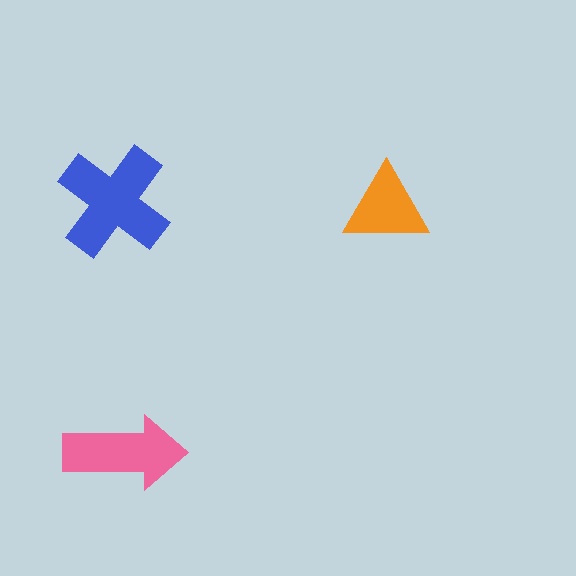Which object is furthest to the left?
The blue cross is leftmost.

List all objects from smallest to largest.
The orange triangle, the pink arrow, the blue cross.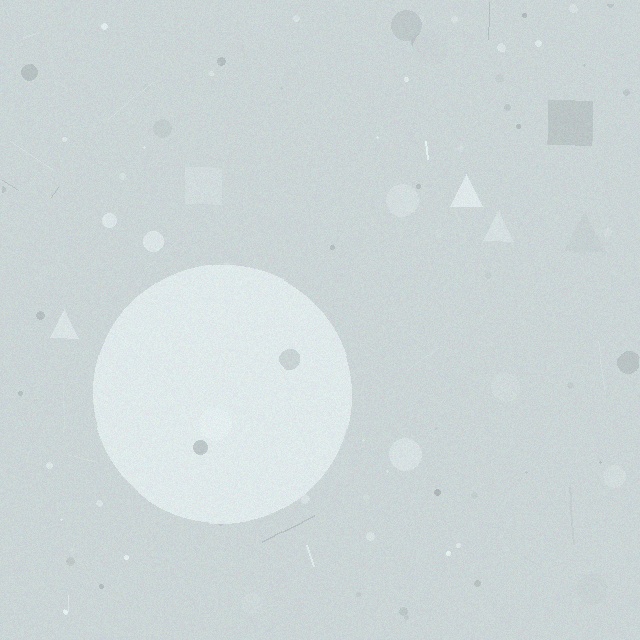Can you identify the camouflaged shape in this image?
The camouflaged shape is a circle.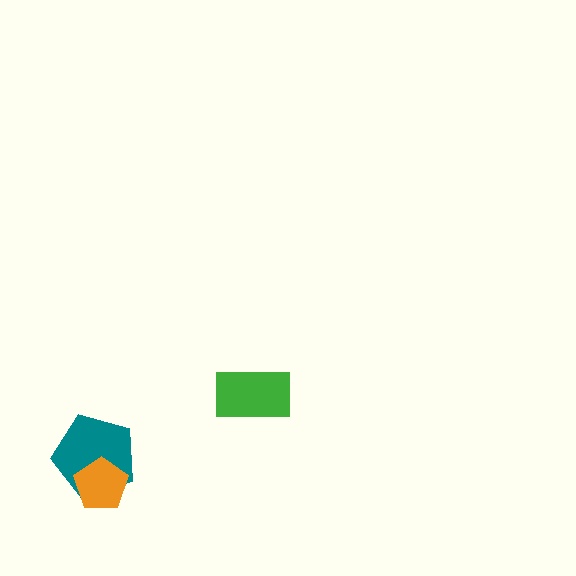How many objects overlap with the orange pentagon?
1 object overlaps with the orange pentagon.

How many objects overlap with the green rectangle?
0 objects overlap with the green rectangle.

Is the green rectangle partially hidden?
No, no other shape covers it.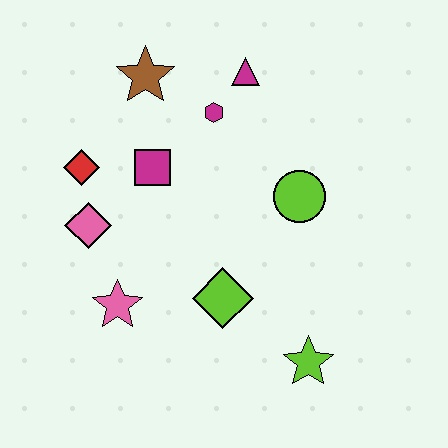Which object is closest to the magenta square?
The red diamond is closest to the magenta square.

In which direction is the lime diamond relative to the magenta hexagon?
The lime diamond is below the magenta hexagon.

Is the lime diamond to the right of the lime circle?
No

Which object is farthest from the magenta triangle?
The lime star is farthest from the magenta triangle.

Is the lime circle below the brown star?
Yes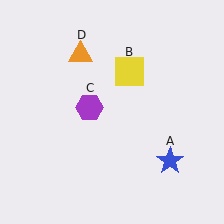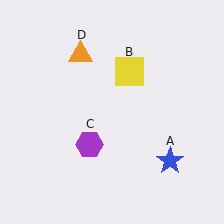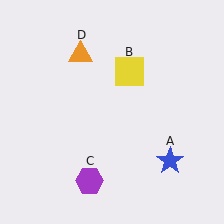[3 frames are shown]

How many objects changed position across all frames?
1 object changed position: purple hexagon (object C).